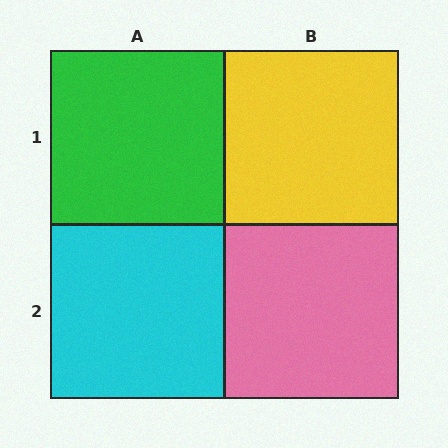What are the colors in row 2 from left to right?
Cyan, pink.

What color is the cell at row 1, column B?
Yellow.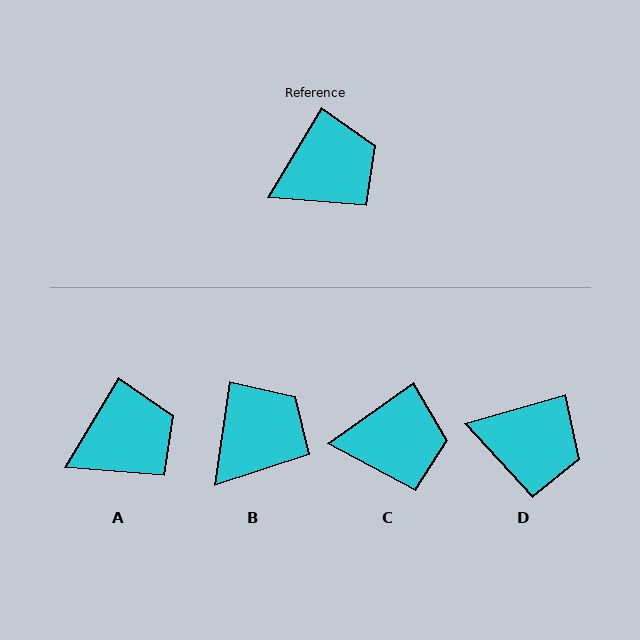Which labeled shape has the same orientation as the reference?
A.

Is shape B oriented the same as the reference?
No, it is off by about 23 degrees.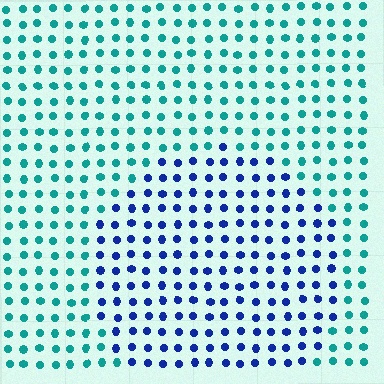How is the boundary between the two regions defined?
The boundary is defined purely by a slight shift in hue (about 53 degrees). Spacing, size, and orientation are identical on both sides.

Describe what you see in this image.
The image is filled with small teal elements in a uniform arrangement. A circle-shaped region is visible where the elements are tinted to a slightly different hue, forming a subtle color boundary.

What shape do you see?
I see a circle.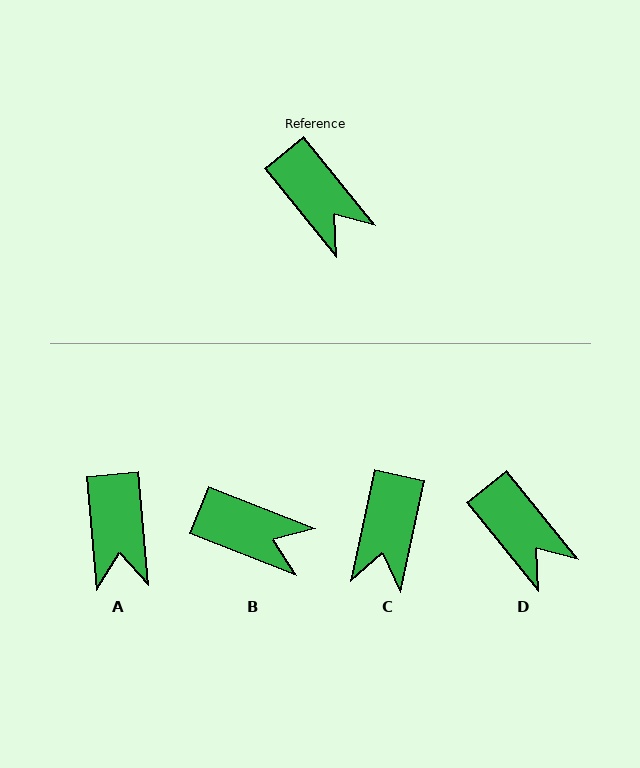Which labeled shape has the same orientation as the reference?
D.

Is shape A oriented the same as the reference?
No, it is off by about 34 degrees.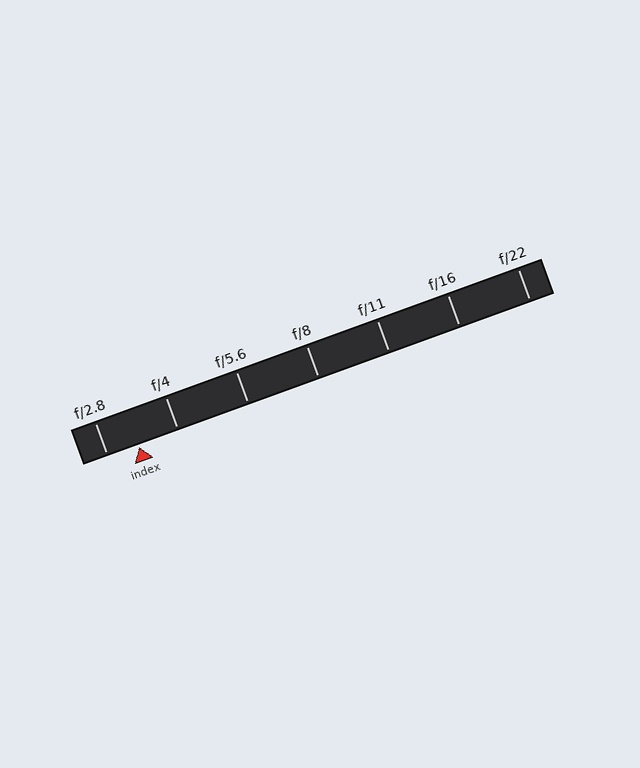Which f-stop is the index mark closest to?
The index mark is closest to f/2.8.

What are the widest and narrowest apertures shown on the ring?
The widest aperture shown is f/2.8 and the narrowest is f/22.